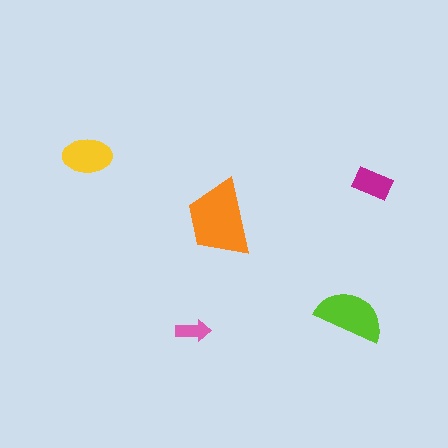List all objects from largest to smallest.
The orange trapezoid, the lime semicircle, the yellow ellipse, the magenta rectangle, the pink arrow.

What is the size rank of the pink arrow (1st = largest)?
5th.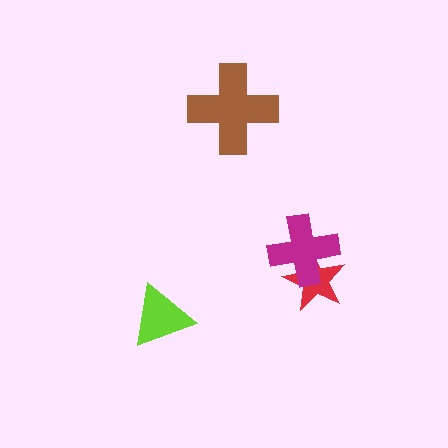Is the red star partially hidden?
Yes, it is partially covered by another shape.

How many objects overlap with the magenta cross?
1 object overlaps with the magenta cross.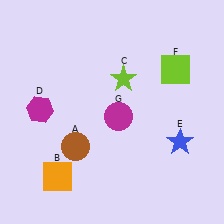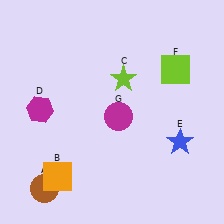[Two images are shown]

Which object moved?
The brown circle (A) moved down.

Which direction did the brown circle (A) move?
The brown circle (A) moved down.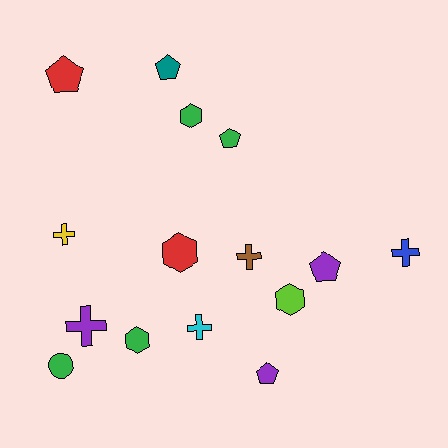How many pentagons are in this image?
There are 5 pentagons.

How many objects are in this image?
There are 15 objects.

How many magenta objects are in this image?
There are no magenta objects.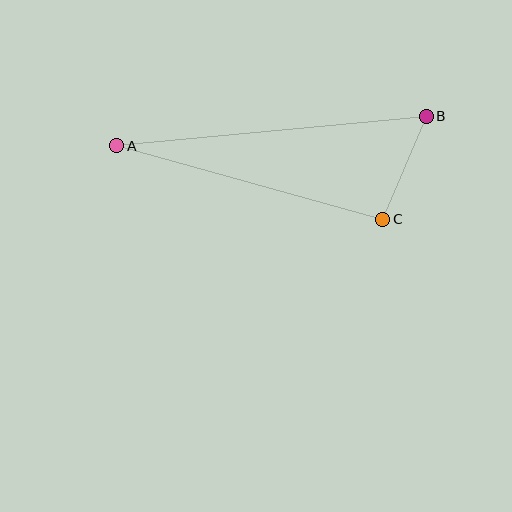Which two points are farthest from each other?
Points A and B are farthest from each other.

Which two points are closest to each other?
Points B and C are closest to each other.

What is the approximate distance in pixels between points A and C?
The distance between A and C is approximately 276 pixels.